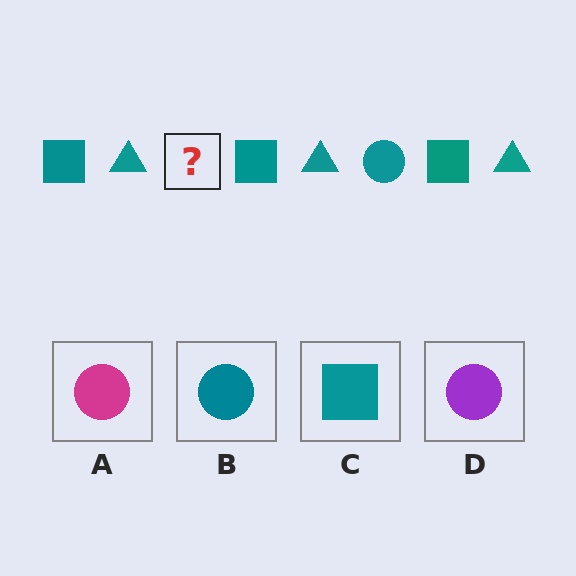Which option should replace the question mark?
Option B.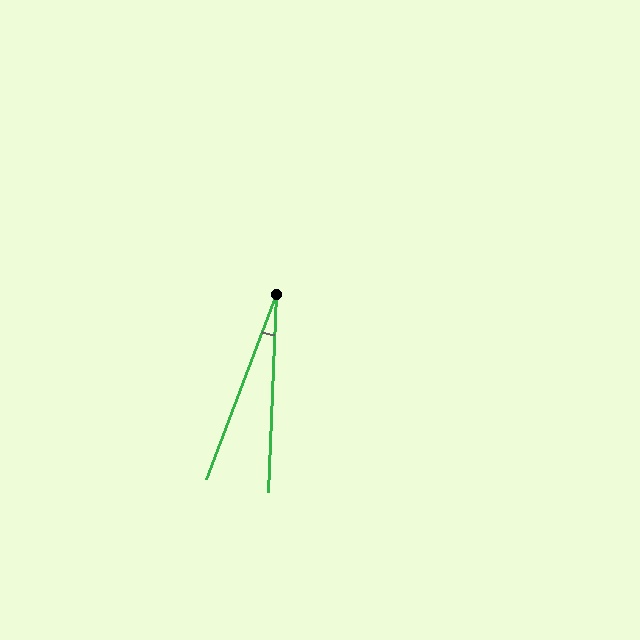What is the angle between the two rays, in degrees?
Approximately 19 degrees.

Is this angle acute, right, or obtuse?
It is acute.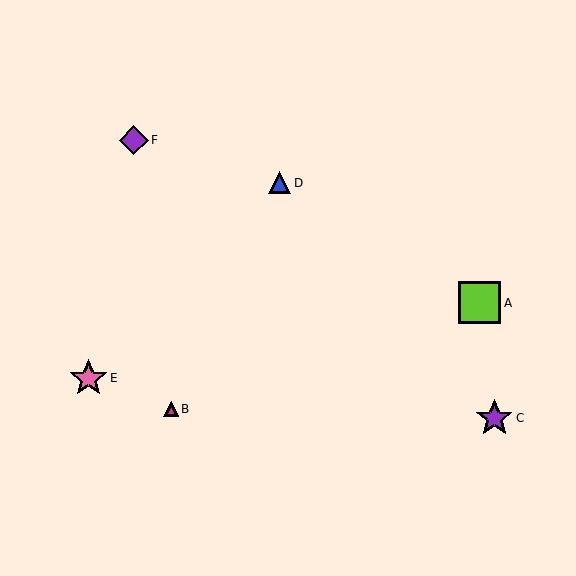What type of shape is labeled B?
Shape B is a magenta triangle.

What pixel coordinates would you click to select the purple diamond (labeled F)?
Click at (134, 140) to select the purple diamond F.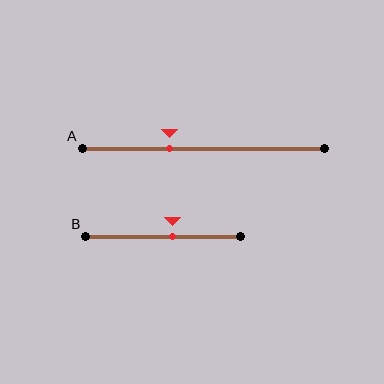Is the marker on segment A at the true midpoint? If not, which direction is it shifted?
No, the marker on segment A is shifted to the left by about 14% of the segment length.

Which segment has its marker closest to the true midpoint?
Segment B has its marker closest to the true midpoint.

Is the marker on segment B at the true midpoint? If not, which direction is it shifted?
No, the marker on segment B is shifted to the right by about 6% of the segment length.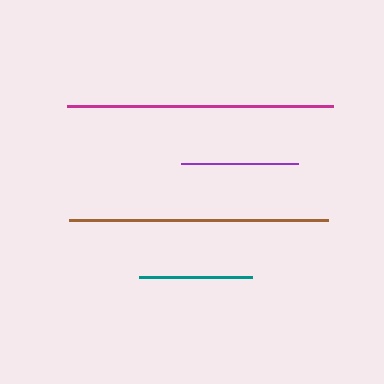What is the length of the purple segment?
The purple segment is approximately 117 pixels long.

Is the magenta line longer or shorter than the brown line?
The magenta line is longer than the brown line.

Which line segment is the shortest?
The teal line is the shortest at approximately 113 pixels.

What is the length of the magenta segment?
The magenta segment is approximately 266 pixels long.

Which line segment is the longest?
The magenta line is the longest at approximately 266 pixels.